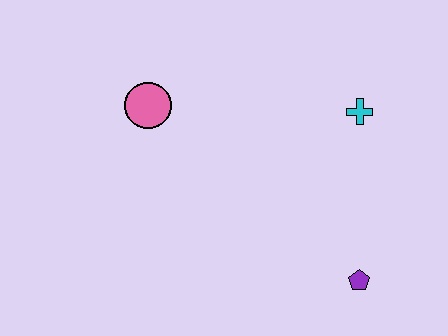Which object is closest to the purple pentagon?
The cyan cross is closest to the purple pentagon.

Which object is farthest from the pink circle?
The purple pentagon is farthest from the pink circle.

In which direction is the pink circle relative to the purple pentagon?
The pink circle is to the left of the purple pentagon.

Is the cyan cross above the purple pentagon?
Yes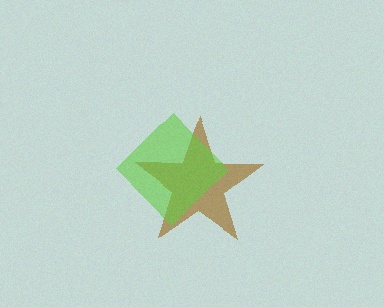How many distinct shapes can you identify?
There are 2 distinct shapes: a brown star, a lime diamond.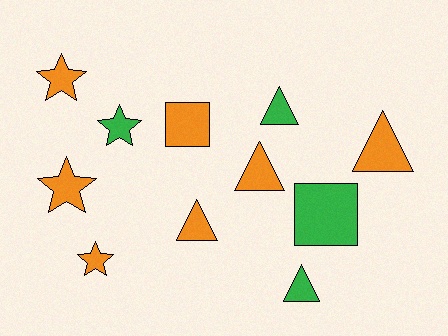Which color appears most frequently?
Orange, with 7 objects.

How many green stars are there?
There is 1 green star.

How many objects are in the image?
There are 11 objects.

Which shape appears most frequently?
Triangle, with 5 objects.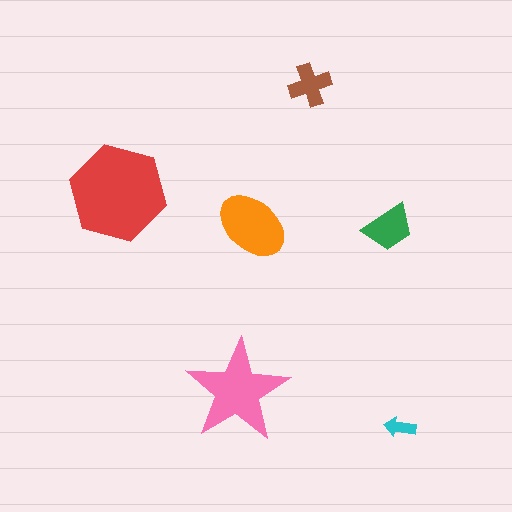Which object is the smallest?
The cyan arrow.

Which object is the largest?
The red hexagon.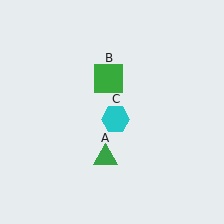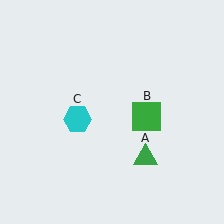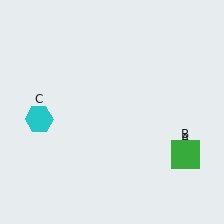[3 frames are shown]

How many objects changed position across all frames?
3 objects changed position: green triangle (object A), green square (object B), cyan hexagon (object C).